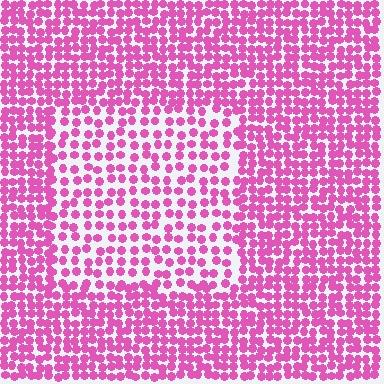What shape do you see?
I see a rectangle.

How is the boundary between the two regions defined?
The boundary is defined by a change in element density (approximately 1.7x ratio). All elements are the same color, size, and shape.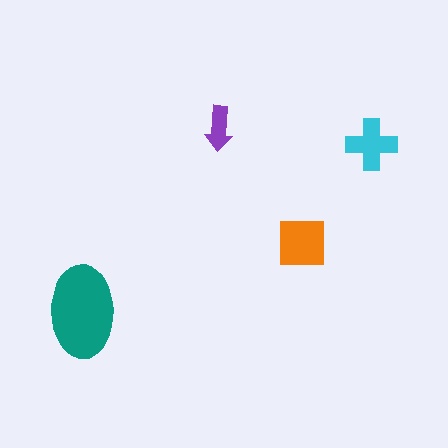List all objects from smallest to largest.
The purple arrow, the cyan cross, the orange square, the teal ellipse.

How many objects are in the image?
There are 4 objects in the image.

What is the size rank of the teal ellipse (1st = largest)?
1st.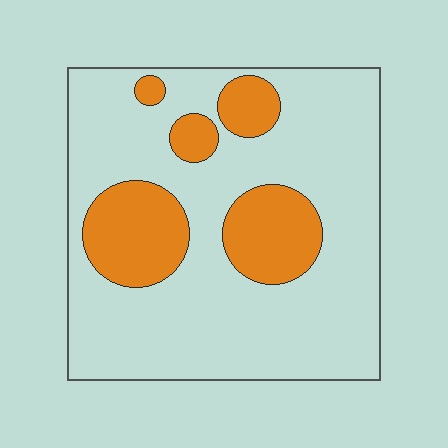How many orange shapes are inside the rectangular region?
5.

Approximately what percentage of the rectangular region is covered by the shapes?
Approximately 25%.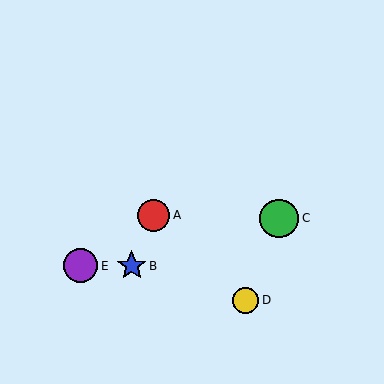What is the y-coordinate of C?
Object C is at y≈218.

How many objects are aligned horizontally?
2 objects (B, E) are aligned horizontally.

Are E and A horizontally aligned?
No, E is at y≈266 and A is at y≈215.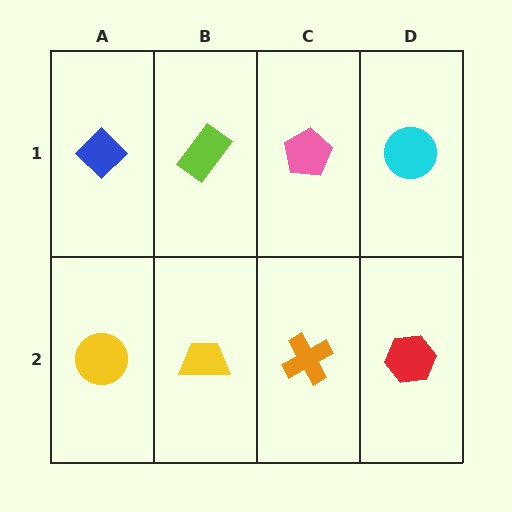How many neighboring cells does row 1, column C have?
3.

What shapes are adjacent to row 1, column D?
A red hexagon (row 2, column D), a pink pentagon (row 1, column C).